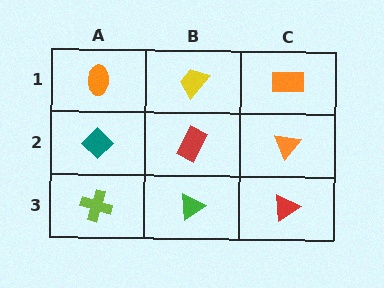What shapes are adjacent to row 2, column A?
An orange ellipse (row 1, column A), a lime cross (row 3, column A), a red rectangle (row 2, column B).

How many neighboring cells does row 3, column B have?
3.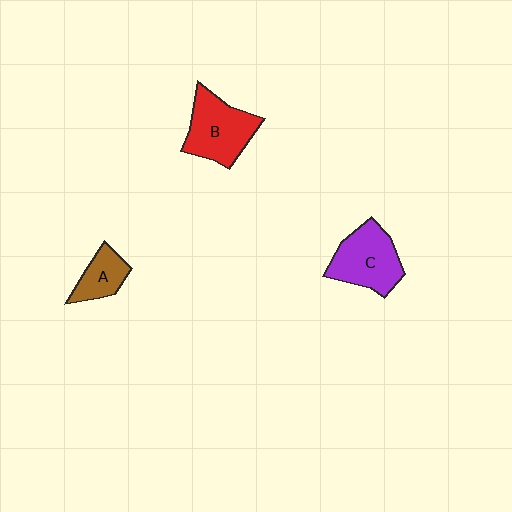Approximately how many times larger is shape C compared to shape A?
Approximately 1.8 times.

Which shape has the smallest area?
Shape A (brown).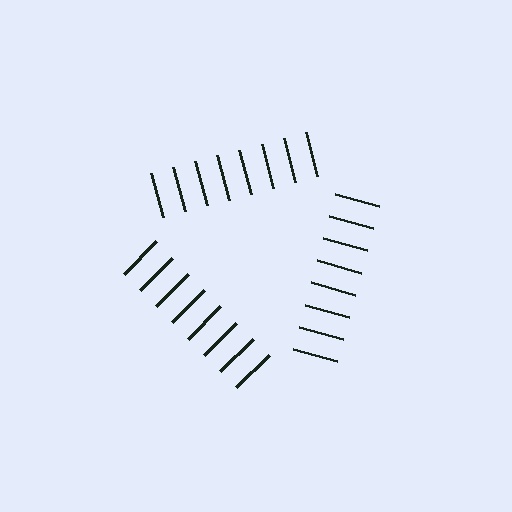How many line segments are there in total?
24 — 8 along each of the 3 edges.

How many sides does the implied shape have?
3 sides — the line-ends trace a triangle.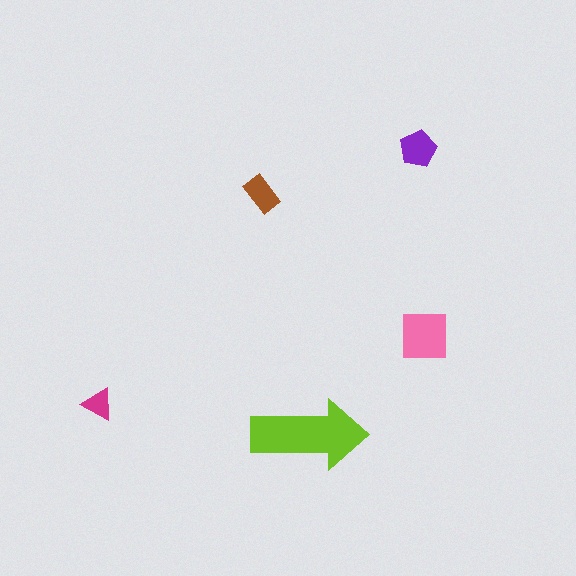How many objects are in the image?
There are 5 objects in the image.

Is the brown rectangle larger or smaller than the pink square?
Smaller.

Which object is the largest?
The lime arrow.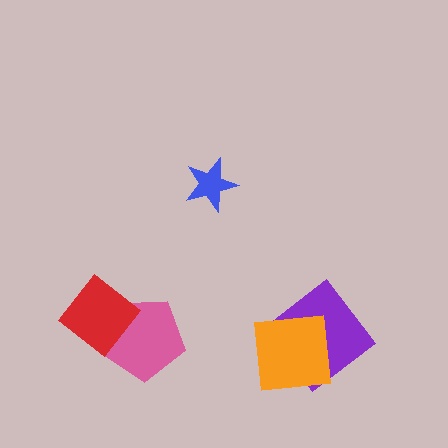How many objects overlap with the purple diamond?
1 object overlaps with the purple diamond.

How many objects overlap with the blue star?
0 objects overlap with the blue star.